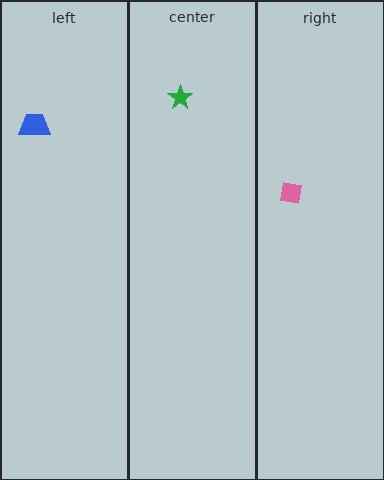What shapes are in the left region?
The blue trapezoid.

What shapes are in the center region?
The green star.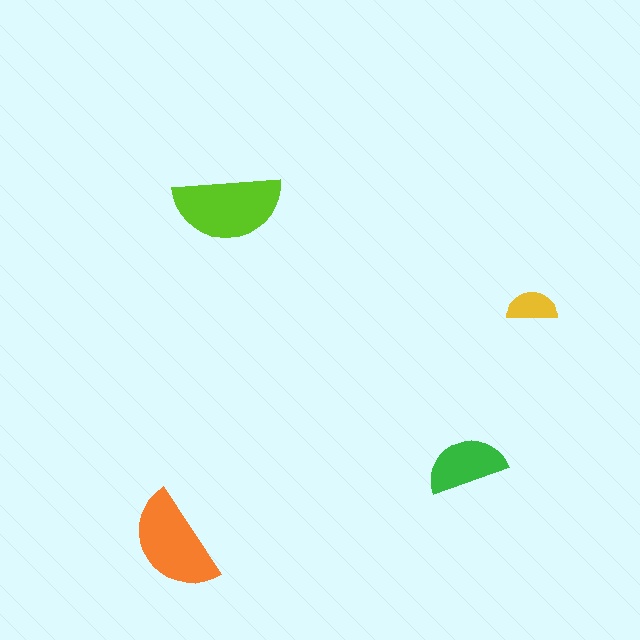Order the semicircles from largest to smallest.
the lime one, the orange one, the green one, the yellow one.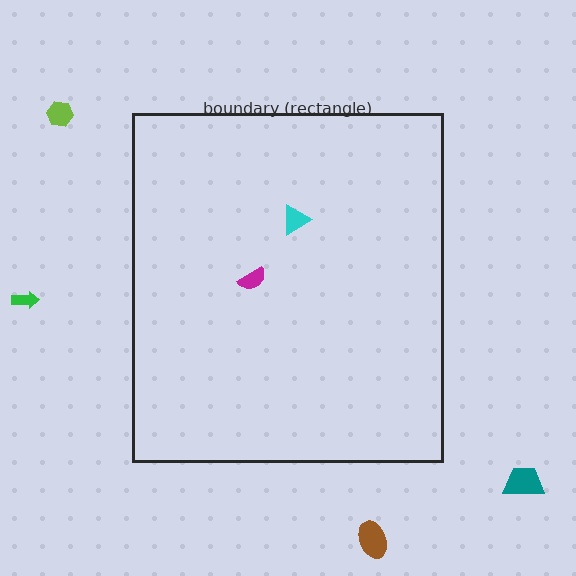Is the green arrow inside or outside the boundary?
Outside.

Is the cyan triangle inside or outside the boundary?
Inside.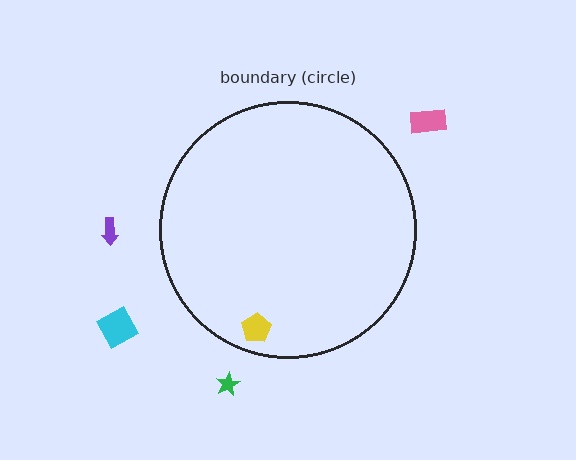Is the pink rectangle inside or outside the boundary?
Outside.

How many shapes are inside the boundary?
1 inside, 4 outside.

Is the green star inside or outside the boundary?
Outside.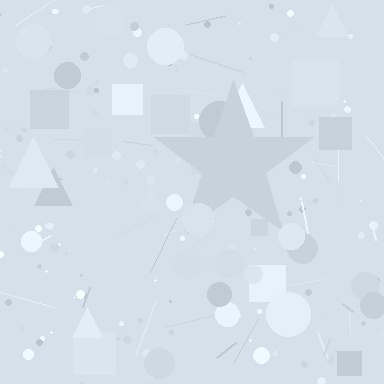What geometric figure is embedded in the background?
A star is embedded in the background.